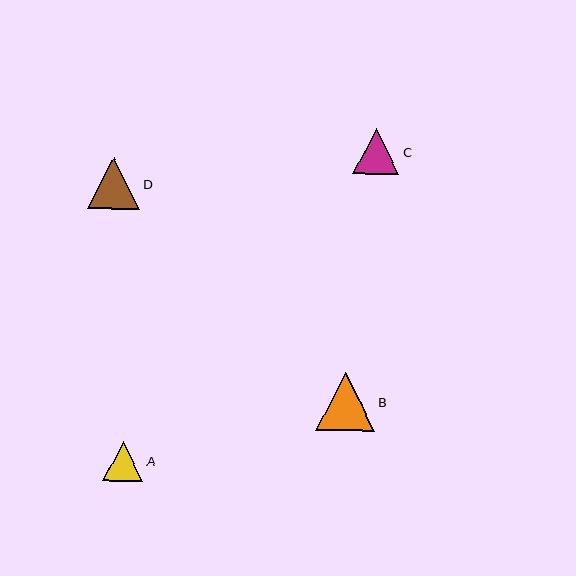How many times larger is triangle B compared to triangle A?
Triangle B is approximately 1.5 times the size of triangle A.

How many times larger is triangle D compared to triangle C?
Triangle D is approximately 1.1 times the size of triangle C.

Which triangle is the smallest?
Triangle A is the smallest with a size of approximately 40 pixels.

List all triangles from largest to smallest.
From largest to smallest: B, D, C, A.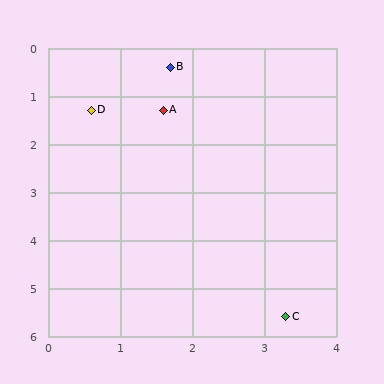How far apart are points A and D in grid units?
Points A and D are about 1.0 grid units apart.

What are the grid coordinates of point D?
Point D is at approximately (0.6, 1.3).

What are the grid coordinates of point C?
Point C is at approximately (3.3, 5.6).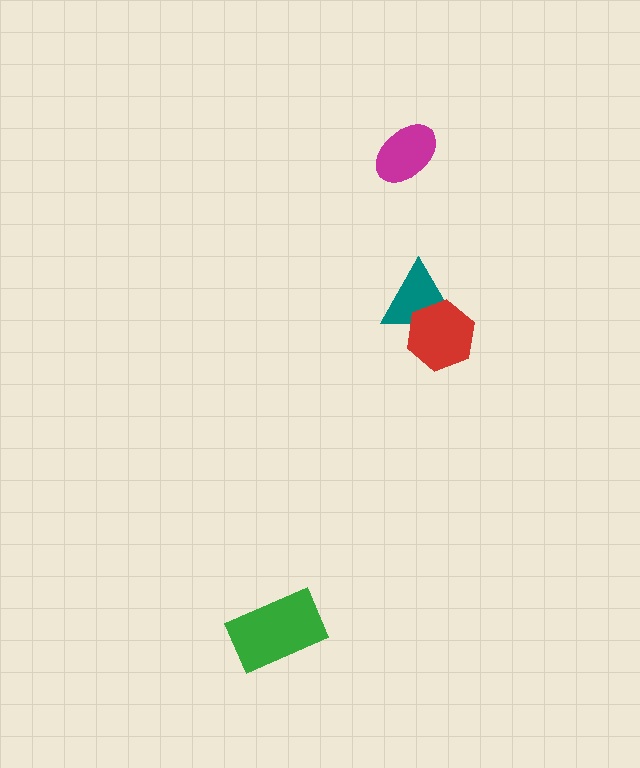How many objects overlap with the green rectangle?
0 objects overlap with the green rectangle.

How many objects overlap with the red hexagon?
1 object overlaps with the red hexagon.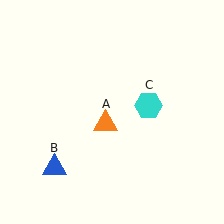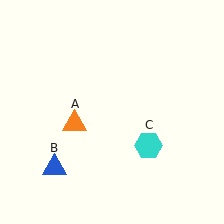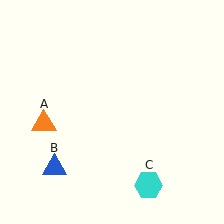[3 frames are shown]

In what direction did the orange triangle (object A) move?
The orange triangle (object A) moved left.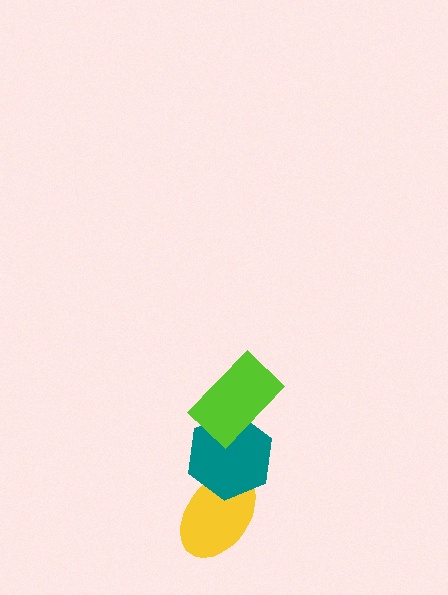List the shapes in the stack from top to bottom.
From top to bottom: the lime rectangle, the teal hexagon, the yellow ellipse.